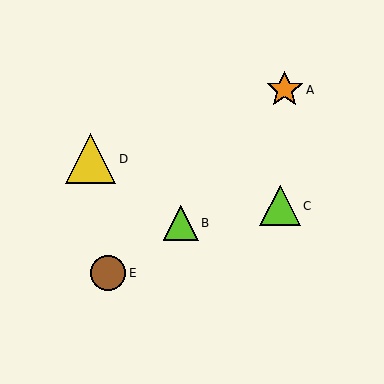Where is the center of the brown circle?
The center of the brown circle is at (108, 273).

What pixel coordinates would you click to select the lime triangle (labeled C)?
Click at (280, 206) to select the lime triangle C.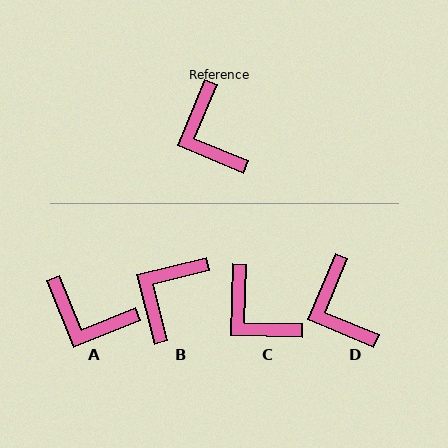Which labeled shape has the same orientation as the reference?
D.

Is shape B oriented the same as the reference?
No, it is off by about 53 degrees.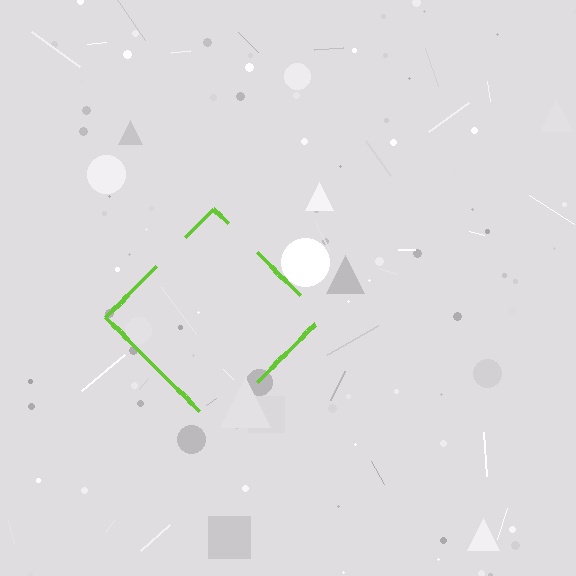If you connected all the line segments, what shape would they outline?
They would outline a diamond.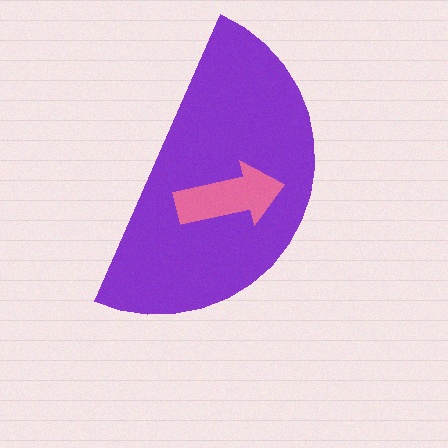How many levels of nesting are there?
2.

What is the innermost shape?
The pink arrow.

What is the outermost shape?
The purple semicircle.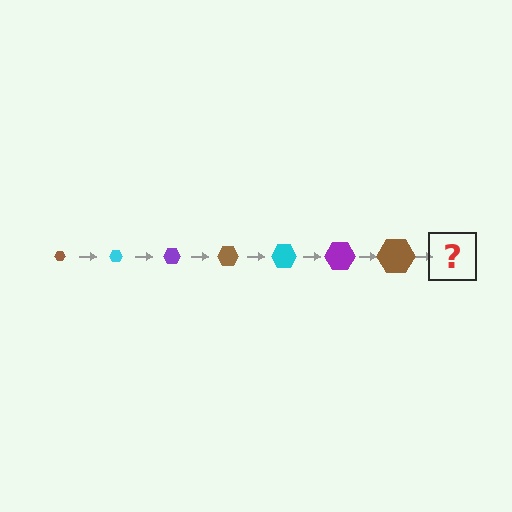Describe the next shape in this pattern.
It should be a cyan hexagon, larger than the previous one.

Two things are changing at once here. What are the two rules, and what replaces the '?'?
The two rules are that the hexagon grows larger each step and the color cycles through brown, cyan, and purple. The '?' should be a cyan hexagon, larger than the previous one.